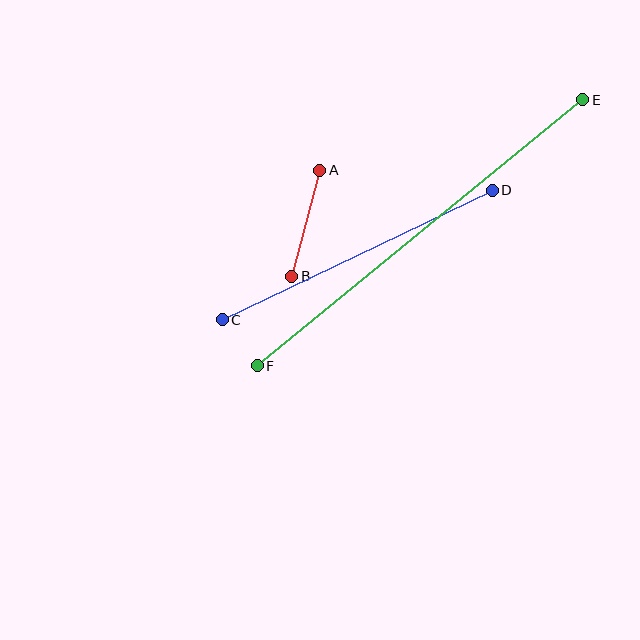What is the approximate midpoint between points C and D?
The midpoint is at approximately (357, 255) pixels.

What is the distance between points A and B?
The distance is approximately 110 pixels.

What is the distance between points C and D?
The distance is approximately 300 pixels.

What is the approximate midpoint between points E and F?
The midpoint is at approximately (420, 233) pixels.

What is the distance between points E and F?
The distance is approximately 420 pixels.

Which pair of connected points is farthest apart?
Points E and F are farthest apart.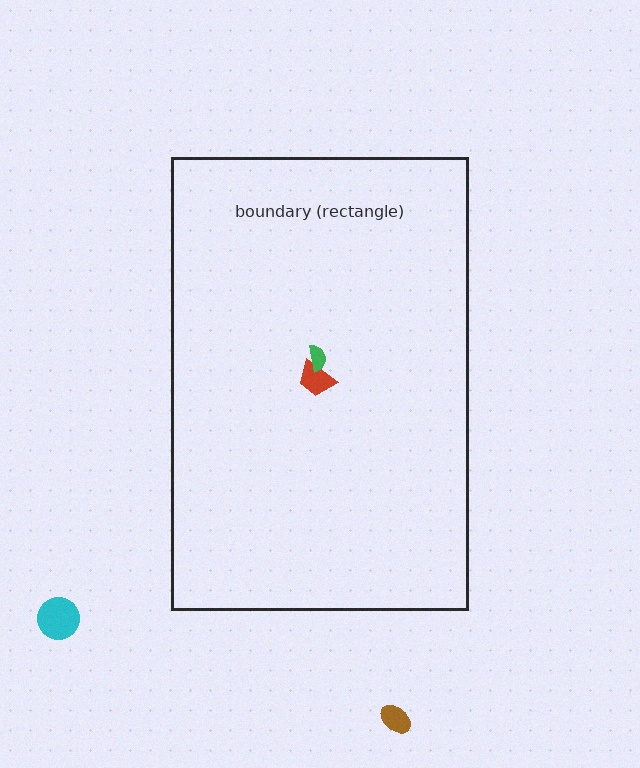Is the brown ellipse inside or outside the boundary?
Outside.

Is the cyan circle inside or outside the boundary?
Outside.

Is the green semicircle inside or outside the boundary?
Inside.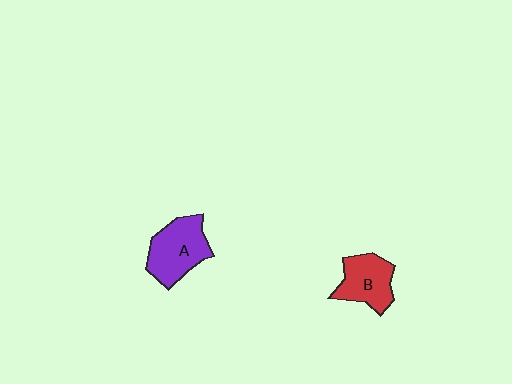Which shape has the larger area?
Shape A (purple).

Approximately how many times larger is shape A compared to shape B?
Approximately 1.2 times.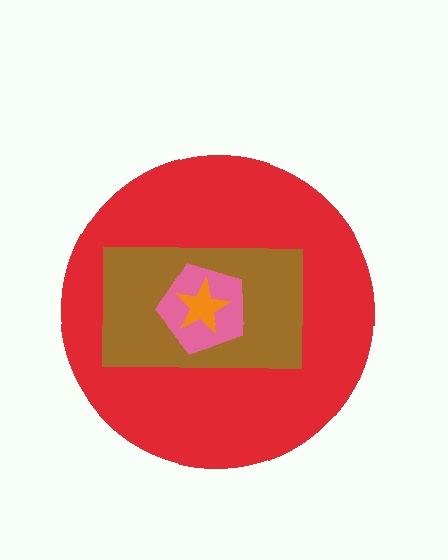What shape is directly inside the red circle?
The brown rectangle.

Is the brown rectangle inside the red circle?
Yes.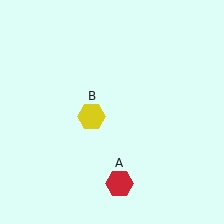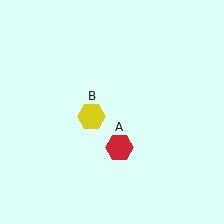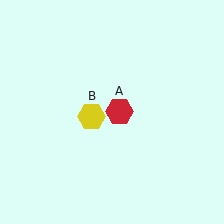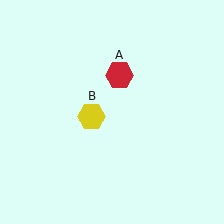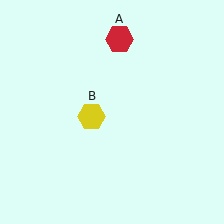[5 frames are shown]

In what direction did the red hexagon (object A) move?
The red hexagon (object A) moved up.